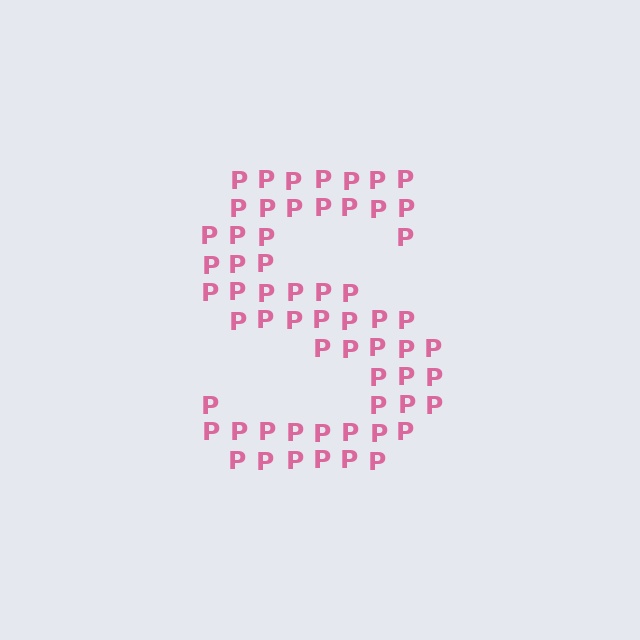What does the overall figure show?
The overall figure shows the letter S.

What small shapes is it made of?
It is made of small letter P's.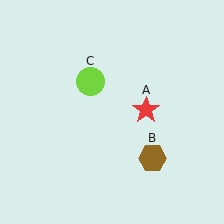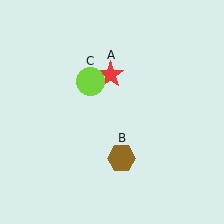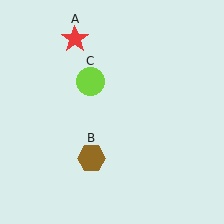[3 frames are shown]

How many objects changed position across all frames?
2 objects changed position: red star (object A), brown hexagon (object B).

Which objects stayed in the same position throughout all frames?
Lime circle (object C) remained stationary.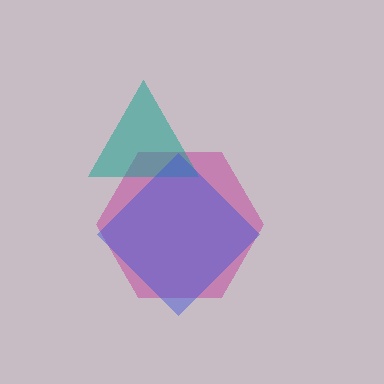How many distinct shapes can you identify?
There are 3 distinct shapes: a magenta hexagon, a teal triangle, a blue diamond.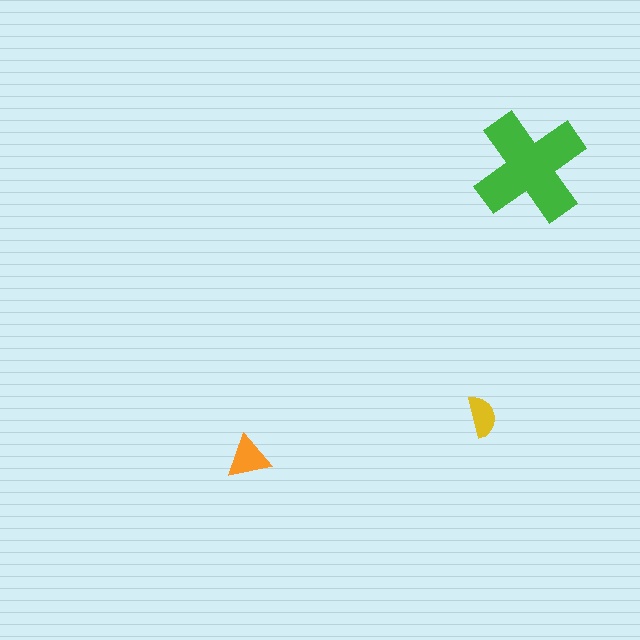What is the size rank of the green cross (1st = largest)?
1st.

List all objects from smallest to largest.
The yellow semicircle, the orange triangle, the green cross.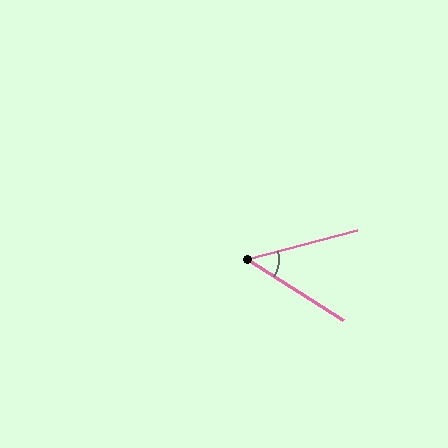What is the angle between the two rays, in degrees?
Approximately 47 degrees.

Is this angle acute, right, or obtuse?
It is acute.